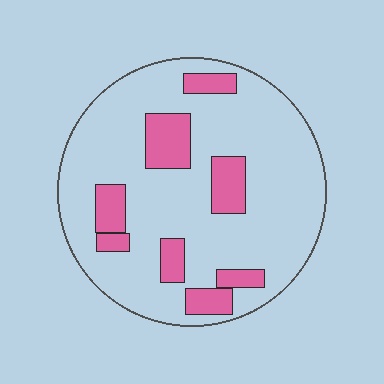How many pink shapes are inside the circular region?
8.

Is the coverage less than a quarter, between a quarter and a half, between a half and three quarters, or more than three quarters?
Less than a quarter.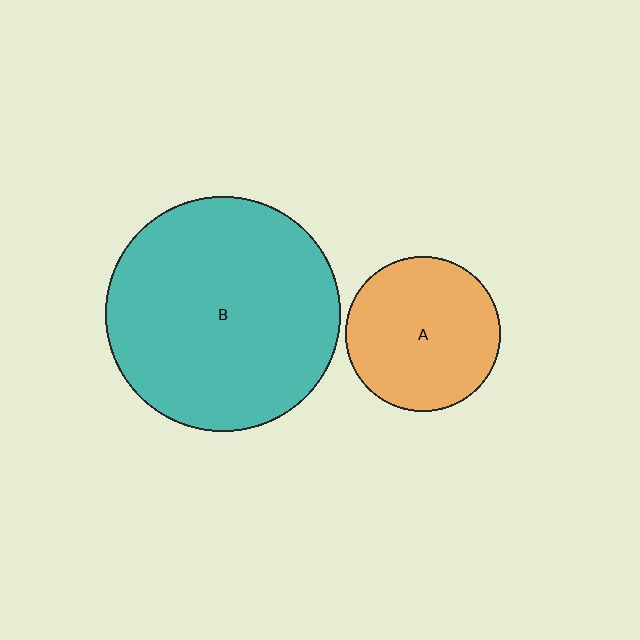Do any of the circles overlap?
No, none of the circles overlap.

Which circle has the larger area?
Circle B (teal).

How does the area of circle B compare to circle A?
Approximately 2.3 times.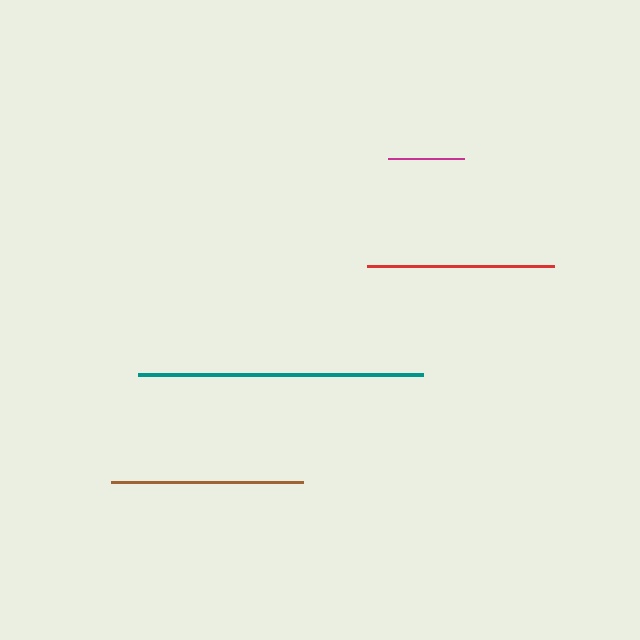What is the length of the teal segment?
The teal segment is approximately 285 pixels long.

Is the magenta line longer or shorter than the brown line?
The brown line is longer than the magenta line.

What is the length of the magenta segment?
The magenta segment is approximately 76 pixels long.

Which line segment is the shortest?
The magenta line is the shortest at approximately 76 pixels.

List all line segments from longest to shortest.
From longest to shortest: teal, brown, red, magenta.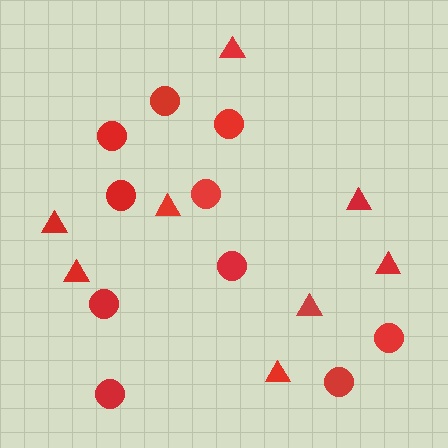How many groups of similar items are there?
There are 2 groups: one group of circles (10) and one group of triangles (8).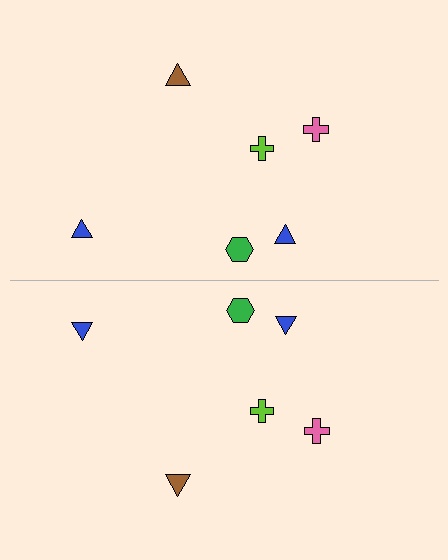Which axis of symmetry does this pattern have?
The pattern has a horizontal axis of symmetry running through the center of the image.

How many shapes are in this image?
There are 12 shapes in this image.